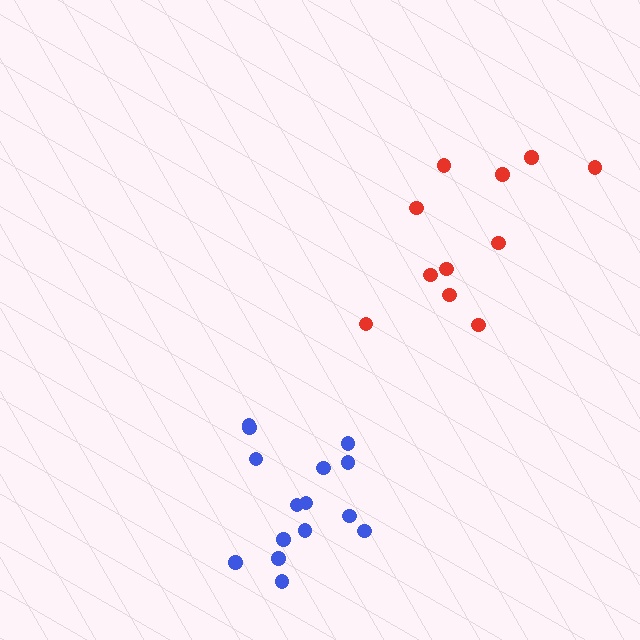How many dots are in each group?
Group 1: 11 dots, Group 2: 15 dots (26 total).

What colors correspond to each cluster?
The clusters are colored: red, blue.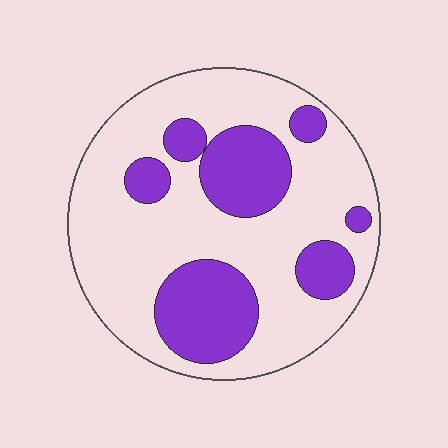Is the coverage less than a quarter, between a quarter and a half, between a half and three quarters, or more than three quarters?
Between a quarter and a half.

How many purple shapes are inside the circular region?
7.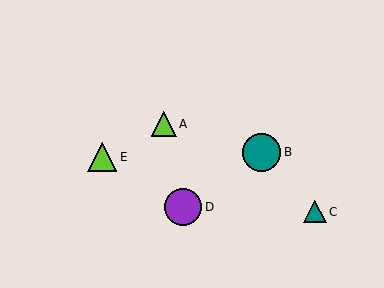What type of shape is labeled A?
Shape A is a lime triangle.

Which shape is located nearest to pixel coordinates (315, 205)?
The teal triangle (labeled C) at (315, 212) is nearest to that location.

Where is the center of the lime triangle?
The center of the lime triangle is at (102, 157).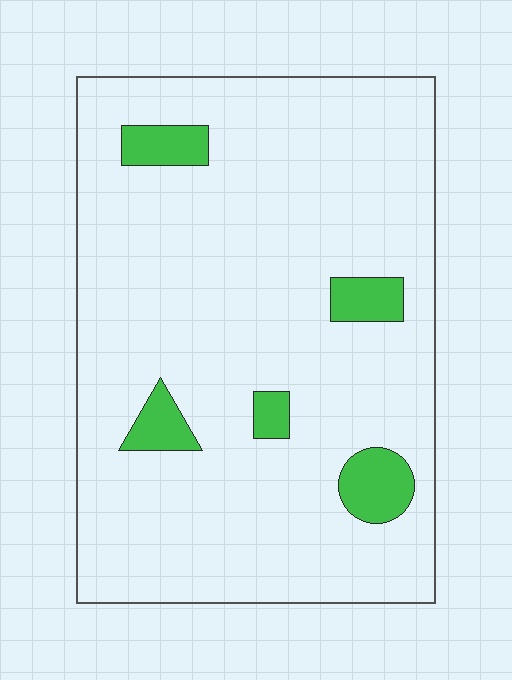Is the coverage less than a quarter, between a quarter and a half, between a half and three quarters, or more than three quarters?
Less than a quarter.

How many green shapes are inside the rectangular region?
5.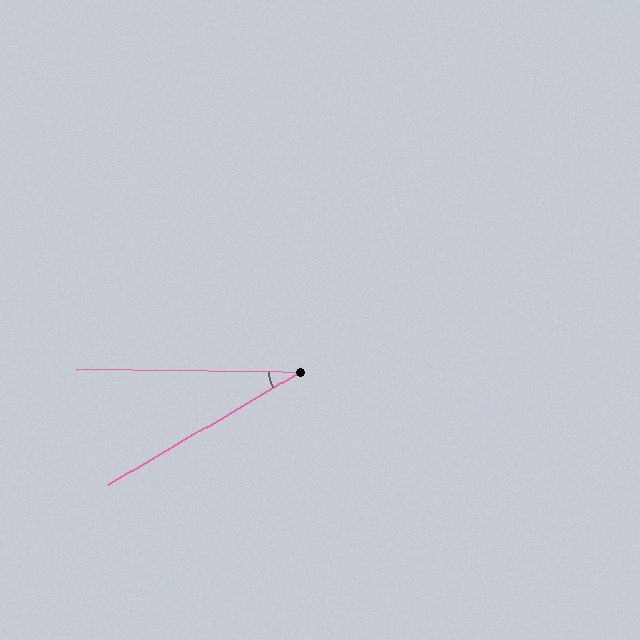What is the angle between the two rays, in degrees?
Approximately 31 degrees.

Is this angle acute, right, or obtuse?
It is acute.